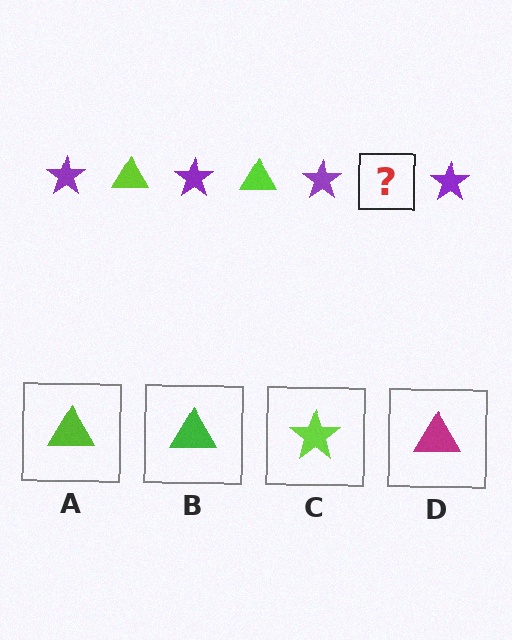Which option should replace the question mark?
Option A.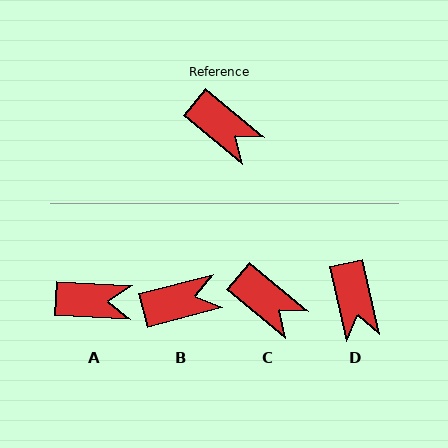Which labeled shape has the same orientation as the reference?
C.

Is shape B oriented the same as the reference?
No, it is off by about 54 degrees.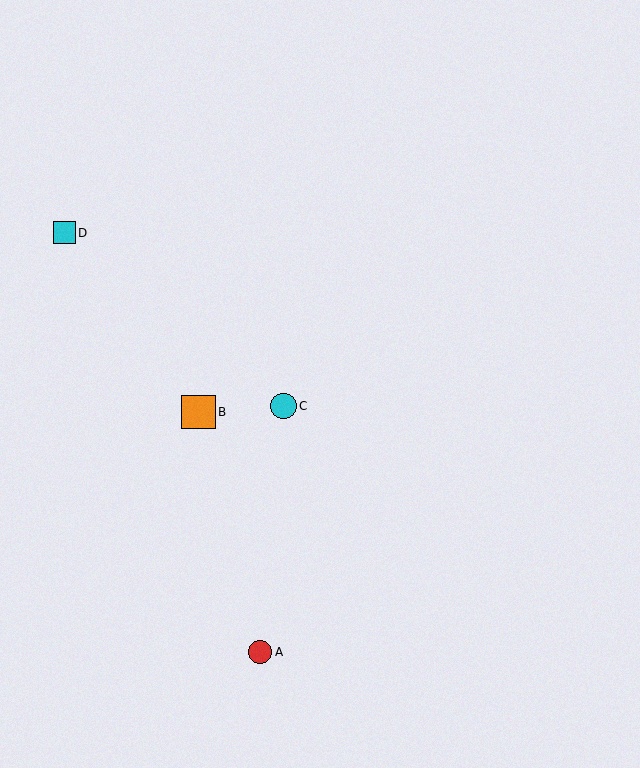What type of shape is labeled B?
Shape B is an orange square.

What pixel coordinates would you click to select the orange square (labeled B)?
Click at (199, 412) to select the orange square B.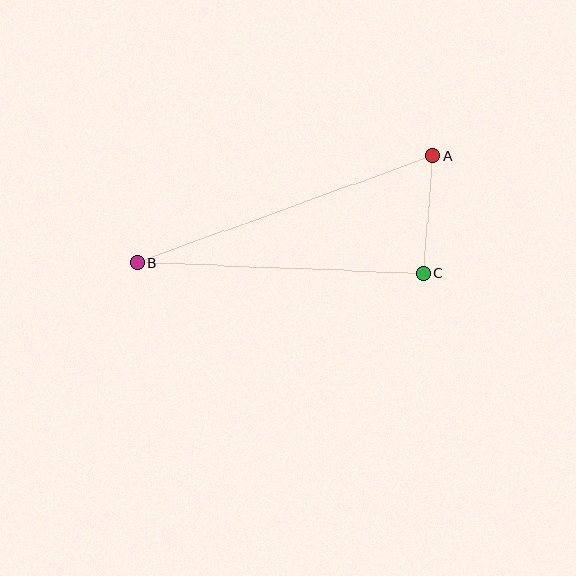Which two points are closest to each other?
Points A and C are closest to each other.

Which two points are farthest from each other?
Points A and B are farthest from each other.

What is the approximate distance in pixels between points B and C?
The distance between B and C is approximately 286 pixels.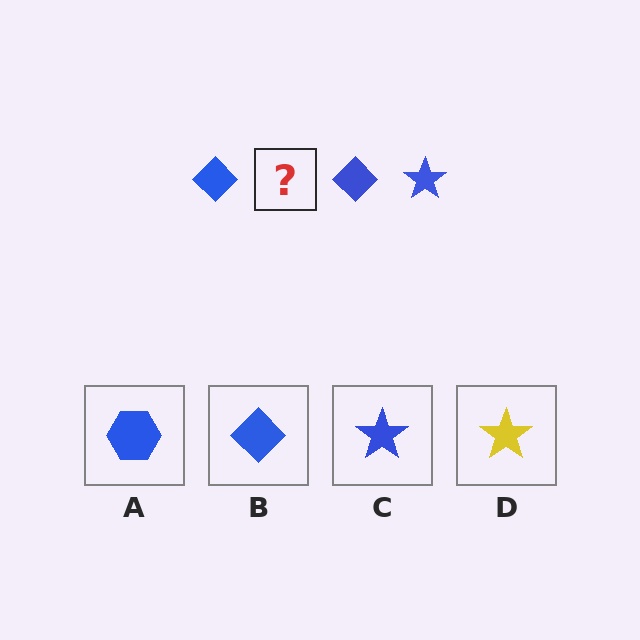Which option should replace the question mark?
Option C.